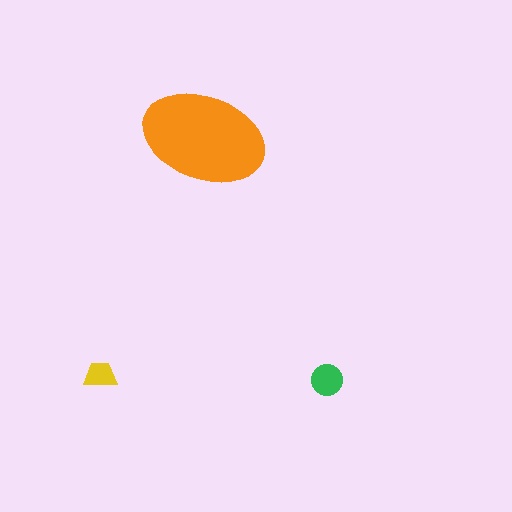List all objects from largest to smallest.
The orange ellipse, the green circle, the yellow trapezoid.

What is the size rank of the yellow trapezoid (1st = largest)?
3rd.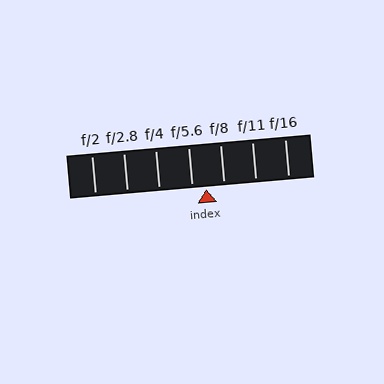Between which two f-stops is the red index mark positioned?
The index mark is between f/5.6 and f/8.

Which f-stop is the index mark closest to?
The index mark is closest to f/5.6.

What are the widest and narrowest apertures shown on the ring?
The widest aperture shown is f/2 and the narrowest is f/16.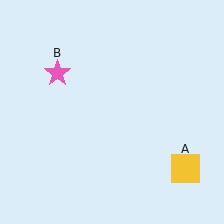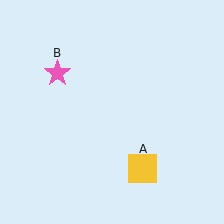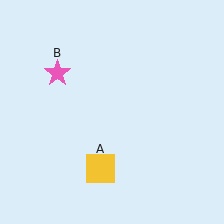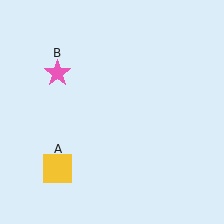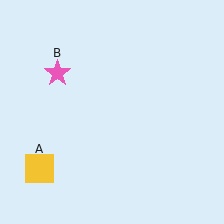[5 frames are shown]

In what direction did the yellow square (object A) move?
The yellow square (object A) moved left.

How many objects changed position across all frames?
1 object changed position: yellow square (object A).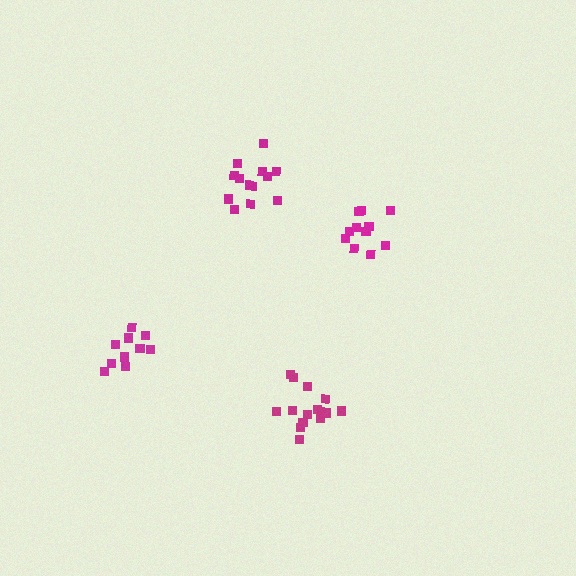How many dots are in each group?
Group 1: 11 dots, Group 2: 14 dots, Group 3: 13 dots, Group 4: 10 dots (48 total).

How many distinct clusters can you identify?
There are 4 distinct clusters.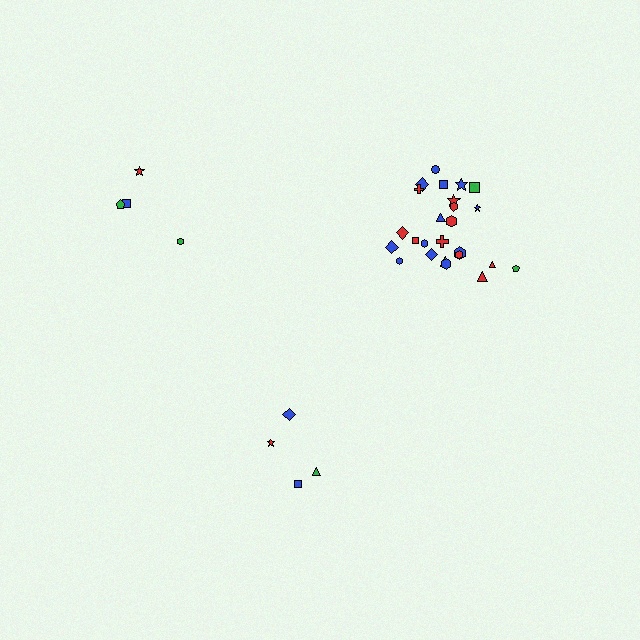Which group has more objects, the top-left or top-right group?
The top-right group.